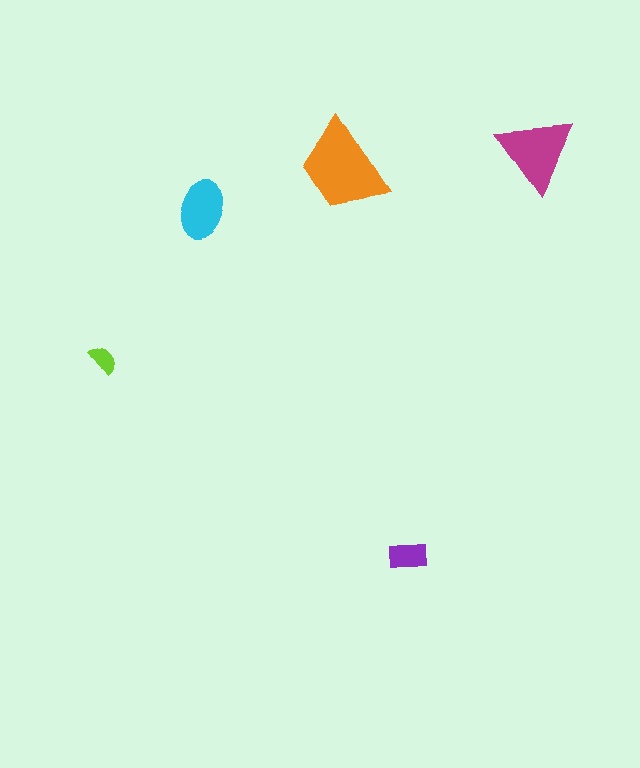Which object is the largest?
The orange trapezoid.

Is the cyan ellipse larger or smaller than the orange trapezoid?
Smaller.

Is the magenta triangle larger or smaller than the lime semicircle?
Larger.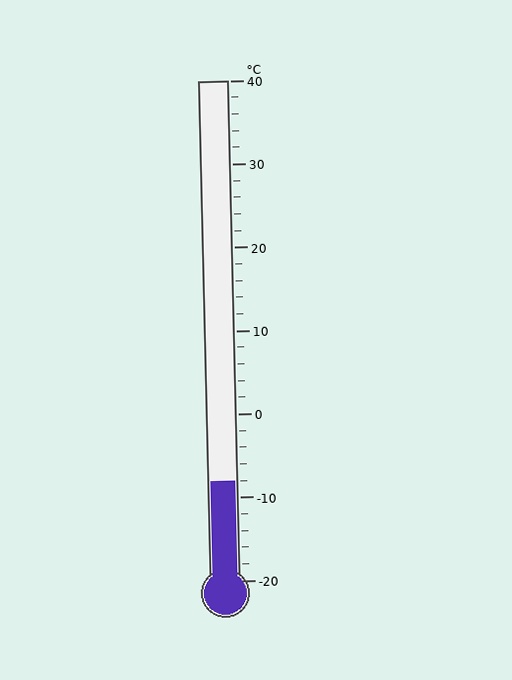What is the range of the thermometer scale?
The thermometer scale ranges from -20°C to 40°C.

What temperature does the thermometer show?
The thermometer shows approximately -8°C.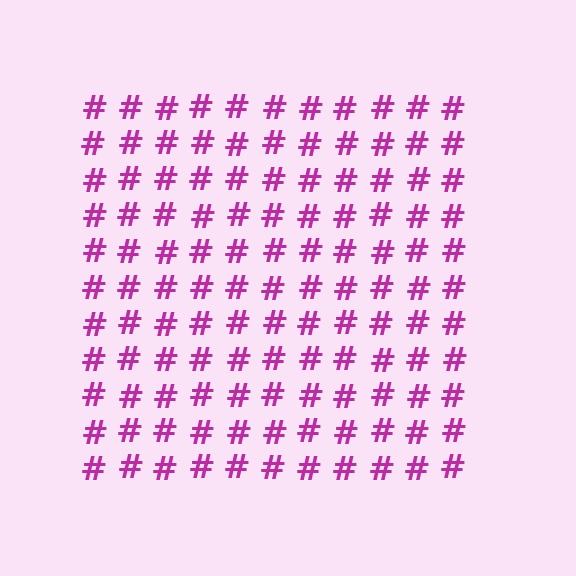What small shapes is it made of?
It is made of small hash symbols.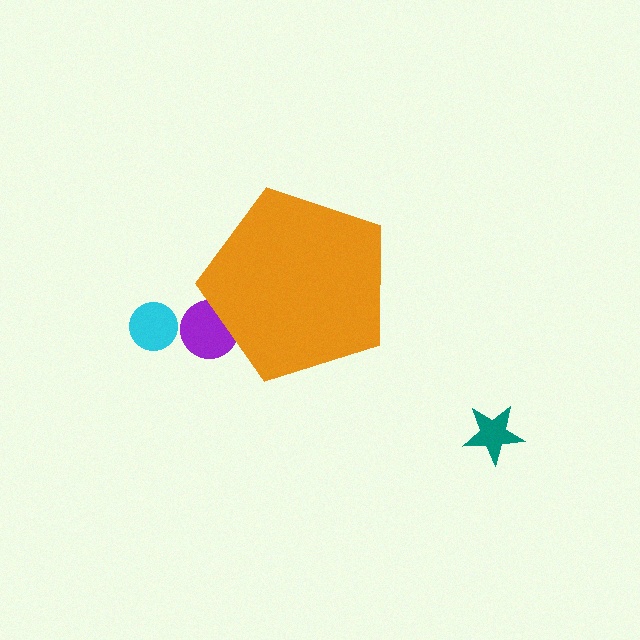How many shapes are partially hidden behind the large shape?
1 shape is partially hidden.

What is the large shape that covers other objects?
An orange pentagon.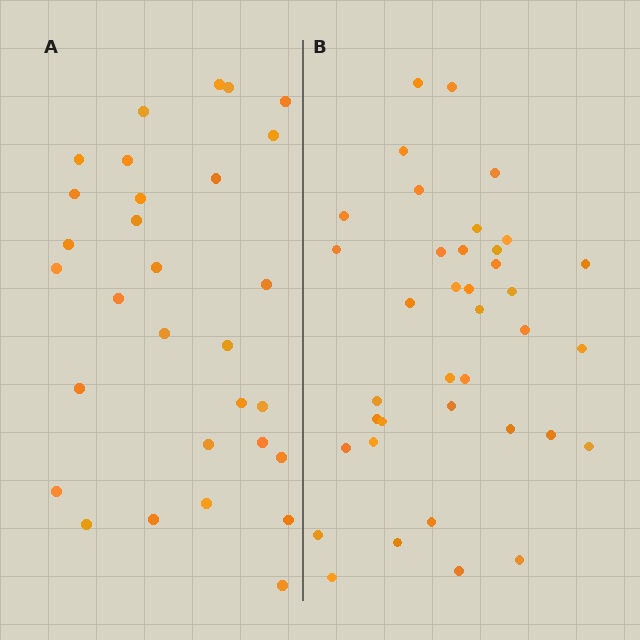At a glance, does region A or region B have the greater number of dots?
Region B (the right region) has more dots.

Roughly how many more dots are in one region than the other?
Region B has roughly 8 or so more dots than region A.